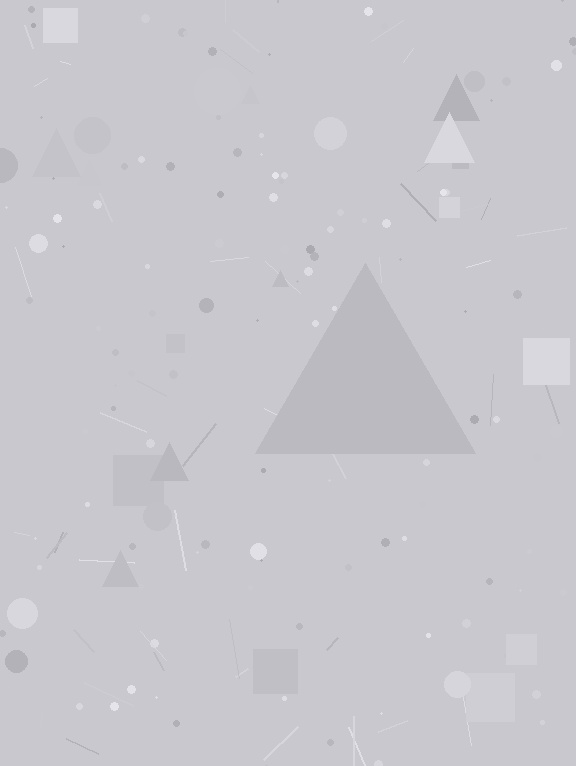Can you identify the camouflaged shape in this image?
The camouflaged shape is a triangle.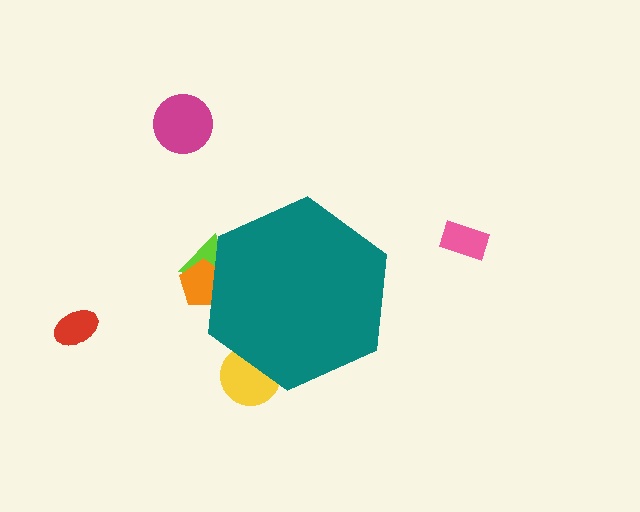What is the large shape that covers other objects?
A teal hexagon.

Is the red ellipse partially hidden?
No, the red ellipse is fully visible.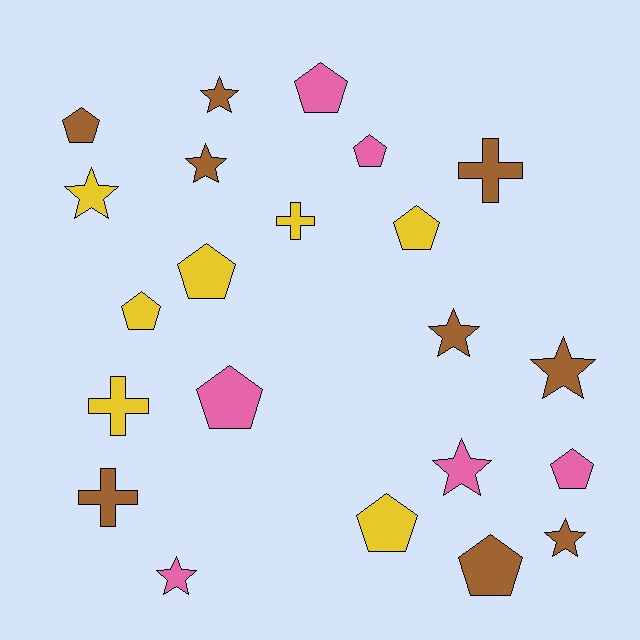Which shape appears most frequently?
Pentagon, with 10 objects.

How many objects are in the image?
There are 22 objects.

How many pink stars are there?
There are 2 pink stars.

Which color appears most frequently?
Brown, with 9 objects.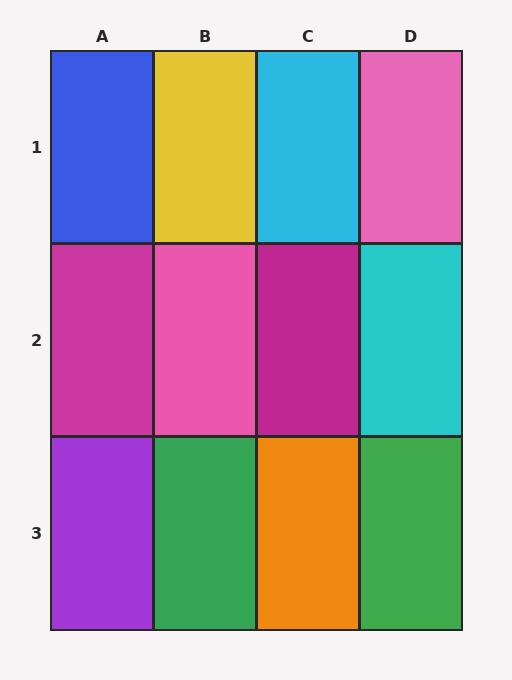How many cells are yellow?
1 cell is yellow.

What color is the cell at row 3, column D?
Green.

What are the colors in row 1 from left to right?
Blue, yellow, cyan, pink.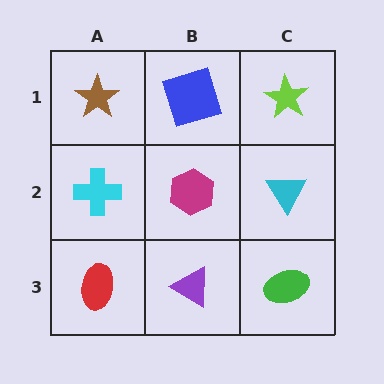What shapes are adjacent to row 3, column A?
A cyan cross (row 2, column A), a purple triangle (row 3, column B).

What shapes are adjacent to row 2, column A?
A brown star (row 1, column A), a red ellipse (row 3, column A), a magenta hexagon (row 2, column B).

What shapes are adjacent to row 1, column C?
A cyan triangle (row 2, column C), a blue square (row 1, column B).